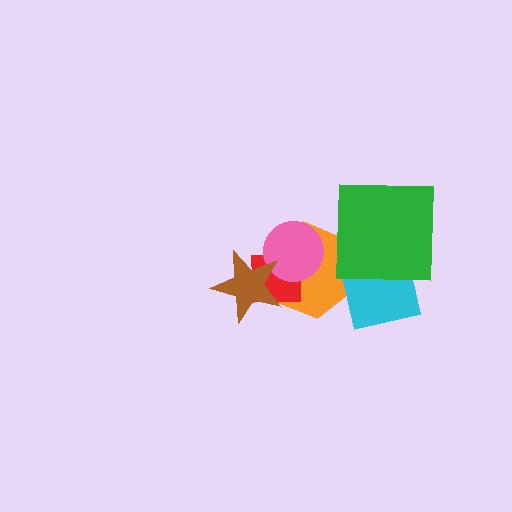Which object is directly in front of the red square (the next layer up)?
The pink circle is directly in front of the red square.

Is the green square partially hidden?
No, no other shape covers it.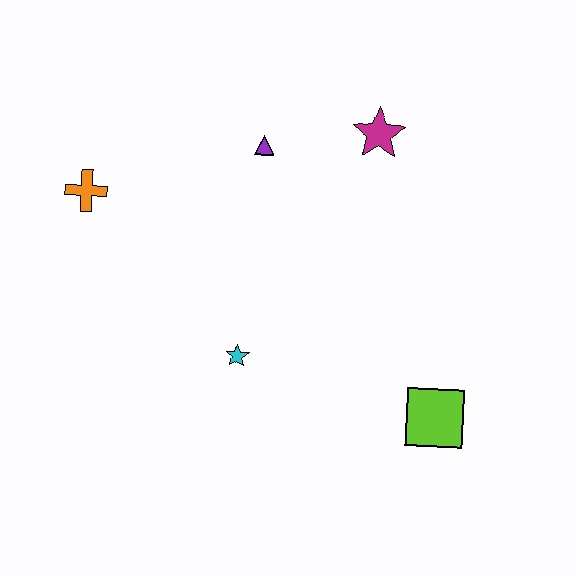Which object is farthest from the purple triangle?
The lime square is farthest from the purple triangle.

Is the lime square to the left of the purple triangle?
No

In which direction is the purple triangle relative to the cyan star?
The purple triangle is above the cyan star.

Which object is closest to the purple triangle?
The magenta star is closest to the purple triangle.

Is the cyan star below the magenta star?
Yes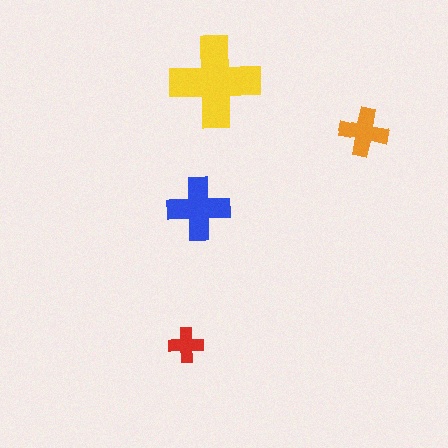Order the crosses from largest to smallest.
the yellow one, the blue one, the orange one, the red one.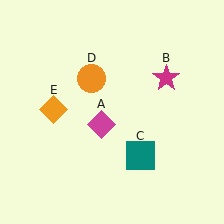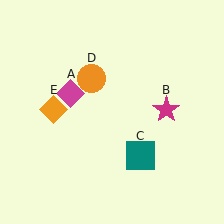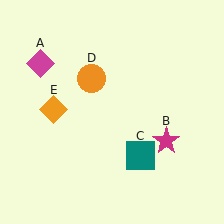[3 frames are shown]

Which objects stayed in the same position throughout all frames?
Teal square (object C) and orange circle (object D) and orange diamond (object E) remained stationary.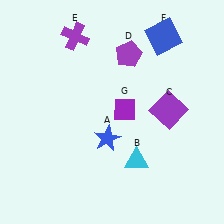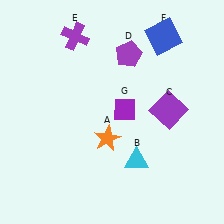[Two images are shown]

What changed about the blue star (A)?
In Image 1, A is blue. In Image 2, it changed to orange.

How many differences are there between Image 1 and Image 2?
There is 1 difference between the two images.